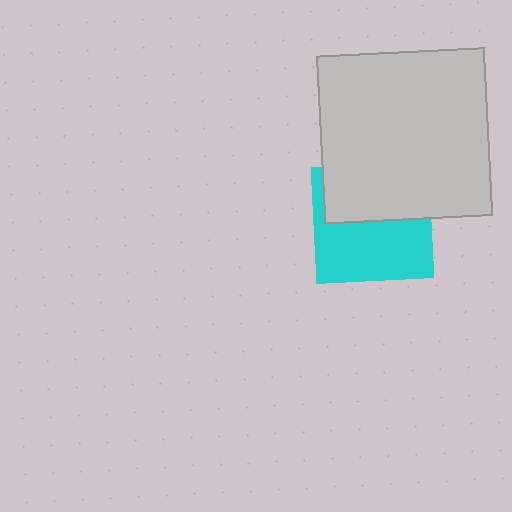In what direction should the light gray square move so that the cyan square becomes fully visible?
The light gray square should move up. That is the shortest direction to clear the overlap and leave the cyan square fully visible.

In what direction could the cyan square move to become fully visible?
The cyan square could move down. That would shift it out from behind the light gray square entirely.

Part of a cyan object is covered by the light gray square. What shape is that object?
It is a square.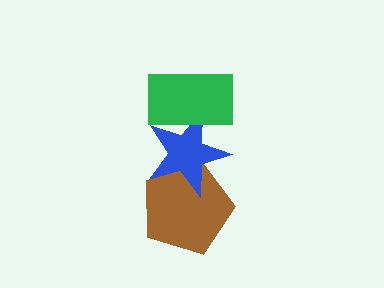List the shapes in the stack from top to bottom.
From top to bottom: the green rectangle, the blue star, the brown pentagon.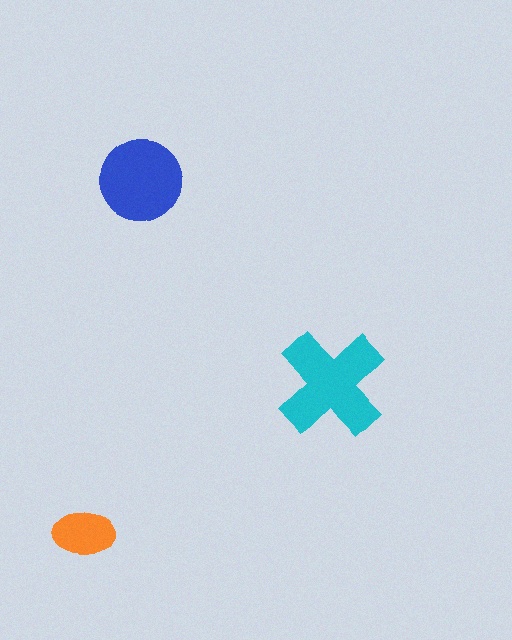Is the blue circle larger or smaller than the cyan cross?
Smaller.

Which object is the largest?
The cyan cross.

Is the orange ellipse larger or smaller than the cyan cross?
Smaller.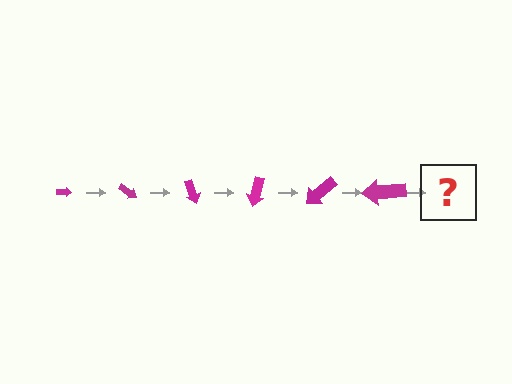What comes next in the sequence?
The next element should be an arrow, larger than the previous one and rotated 210 degrees from the start.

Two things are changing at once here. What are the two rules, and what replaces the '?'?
The two rules are that the arrow grows larger each step and it rotates 35 degrees each step. The '?' should be an arrow, larger than the previous one and rotated 210 degrees from the start.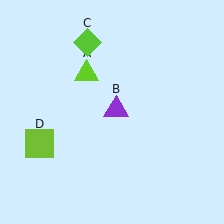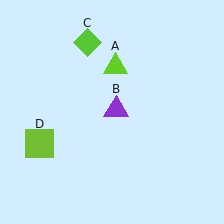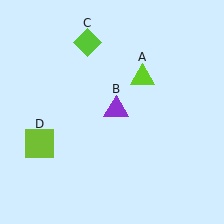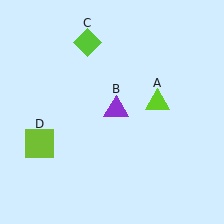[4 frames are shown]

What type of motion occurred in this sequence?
The lime triangle (object A) rotated clockwise around the center of the scene.